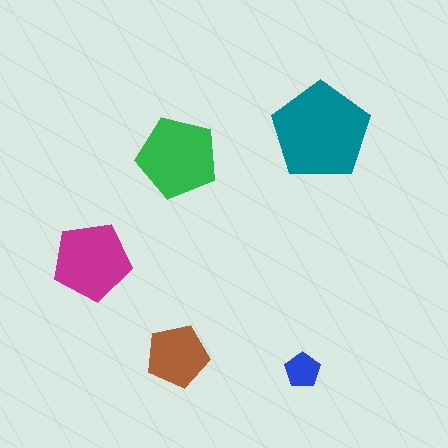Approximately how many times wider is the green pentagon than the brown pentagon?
About 1.5 times wider.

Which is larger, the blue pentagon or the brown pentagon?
The brown one.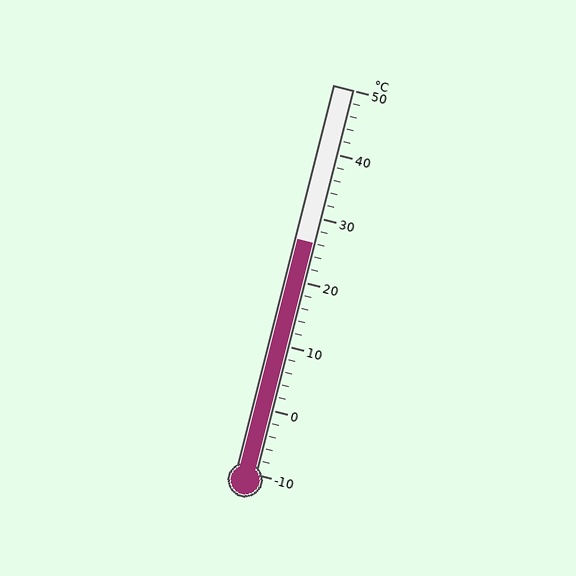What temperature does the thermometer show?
The thermometer shows approximately 26°C.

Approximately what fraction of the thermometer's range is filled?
The thermometer is filled to approximately 60% of its range.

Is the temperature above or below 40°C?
The temperature is below 40°C.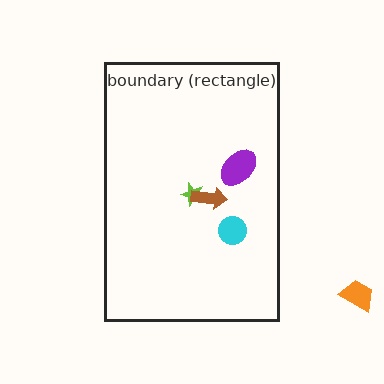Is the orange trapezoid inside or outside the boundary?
Outside.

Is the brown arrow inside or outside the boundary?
Inside.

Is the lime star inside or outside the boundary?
Inside.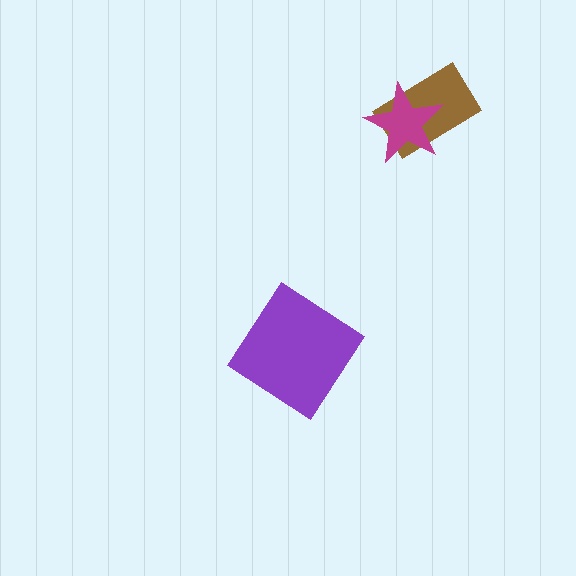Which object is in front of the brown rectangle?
The magenta star is in front of the brown rectangle.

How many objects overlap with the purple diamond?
0 objects overlap with the purple diamond.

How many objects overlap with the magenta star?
1 object overlaps with the magenta star.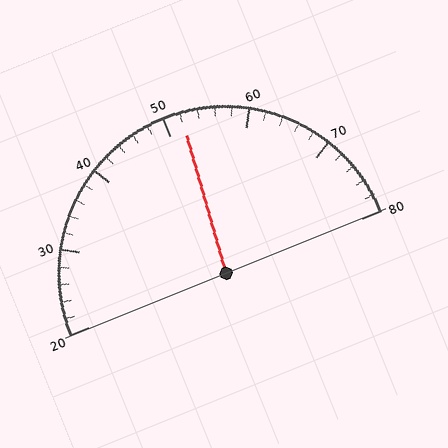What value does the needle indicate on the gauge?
The needle indicates approximately 52.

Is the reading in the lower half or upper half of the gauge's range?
The reading is in the upper half of the range (20 to 80).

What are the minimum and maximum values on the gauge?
The gauge ranges from 20 to 80.